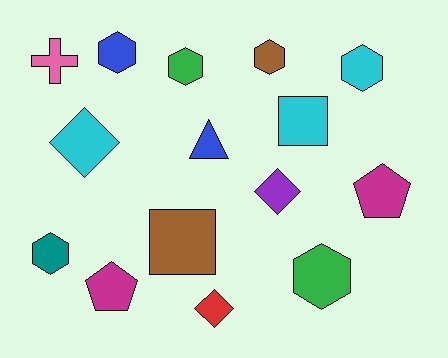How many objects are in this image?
There are 15 objects.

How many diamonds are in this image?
There are 3 diamonds.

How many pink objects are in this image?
There is 1 pink object.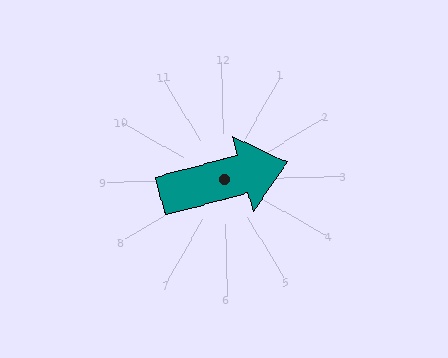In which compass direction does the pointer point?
East.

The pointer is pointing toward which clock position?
Roughly 3 o'clock.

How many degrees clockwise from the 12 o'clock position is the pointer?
Approximately 76 degrees.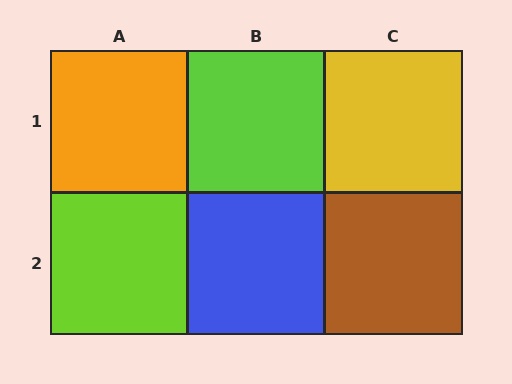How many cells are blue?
1 cell is blue.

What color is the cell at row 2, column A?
Lime.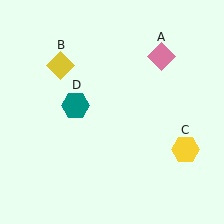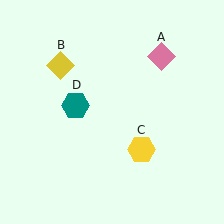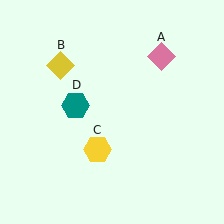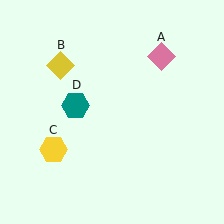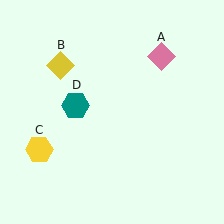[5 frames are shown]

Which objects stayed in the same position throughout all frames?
Pink diamond (object A) and yellow diamond (object B) and teal hexagon (object D) remained stationary.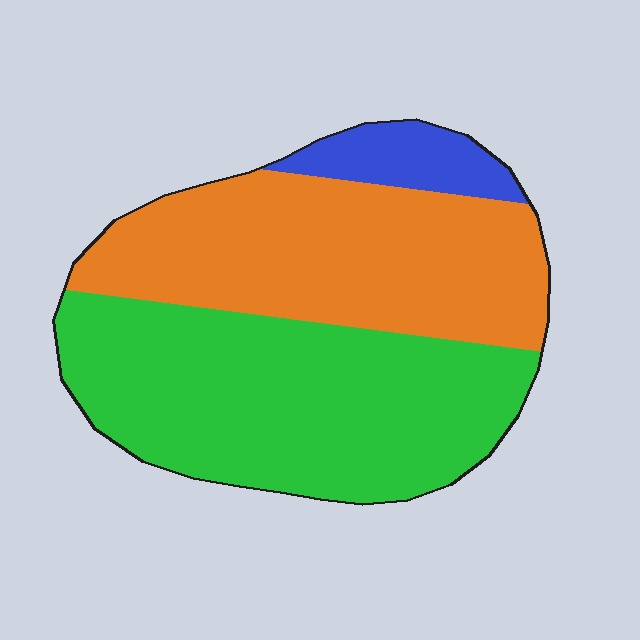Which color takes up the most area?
Green, at roughly 50%.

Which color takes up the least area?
Blue, at roughly 10%.